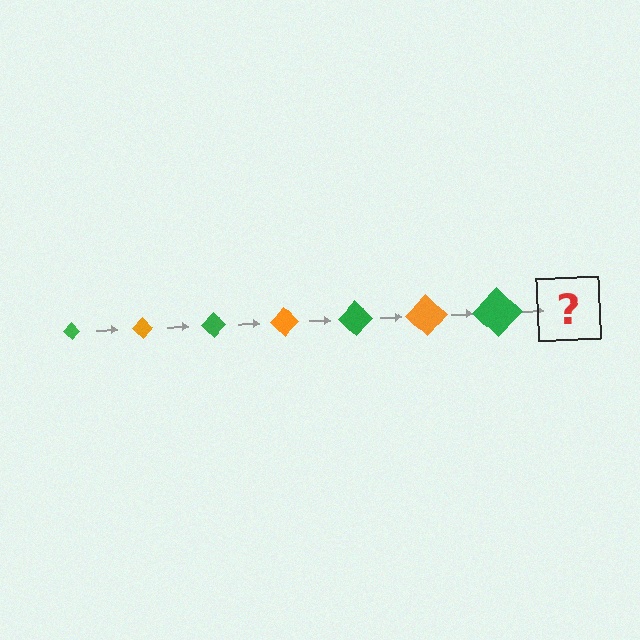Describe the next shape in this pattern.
It should be an orange diamond, larger than the previous one.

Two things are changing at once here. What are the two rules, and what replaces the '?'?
The two rules are that the diamond grows larger each step and the color cycles through green and orange. The '?' should be an orange diamond, larger than the previous one.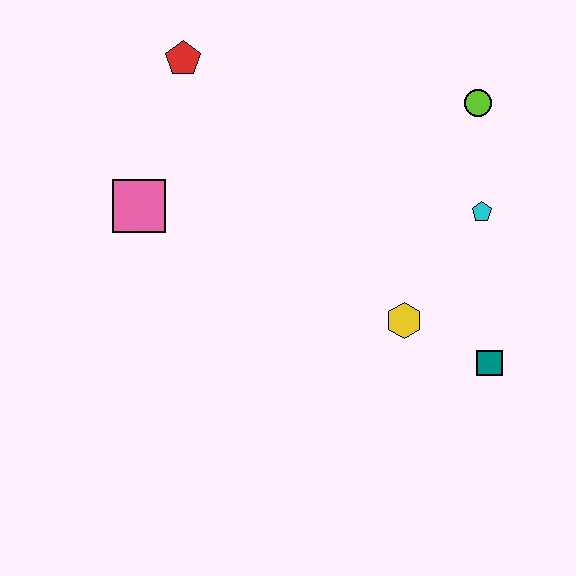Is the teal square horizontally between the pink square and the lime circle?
No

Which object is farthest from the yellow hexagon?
The red pentagon is farthest from the yellow hexagon.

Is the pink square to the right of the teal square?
No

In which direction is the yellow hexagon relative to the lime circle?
The yellow hexagon is below the lime circle.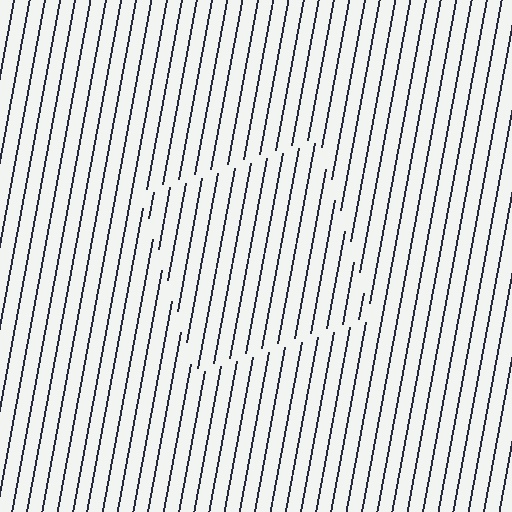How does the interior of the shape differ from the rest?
The interior of the shape contains the same grating, shifted by half a period — the contour is defined by the phase discontinuity where line-ends from the inner and outer gratings abut.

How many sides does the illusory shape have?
4 sides — the line-ends trace a square.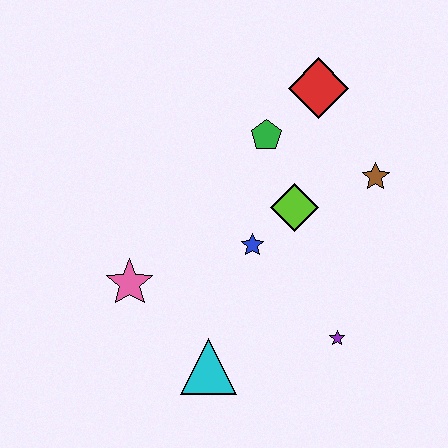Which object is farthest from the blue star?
The red diamond is farthest from the blue star.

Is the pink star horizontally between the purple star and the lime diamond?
No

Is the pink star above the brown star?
No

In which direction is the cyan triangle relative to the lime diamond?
The cyan triangle is below the lime diamond.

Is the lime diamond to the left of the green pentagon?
No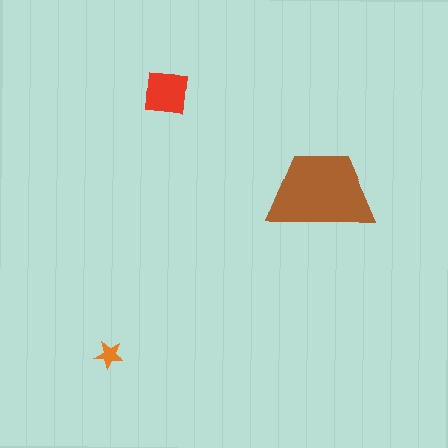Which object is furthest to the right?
The brown trapezoid is rightmost.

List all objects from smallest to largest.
The orange star, the red square, the brown trapezoid.